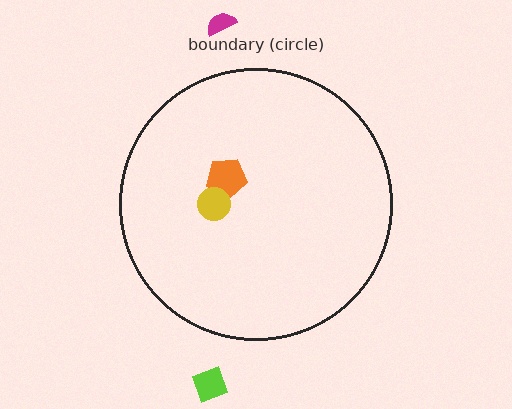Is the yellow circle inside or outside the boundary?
Inside.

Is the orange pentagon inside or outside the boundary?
Inside.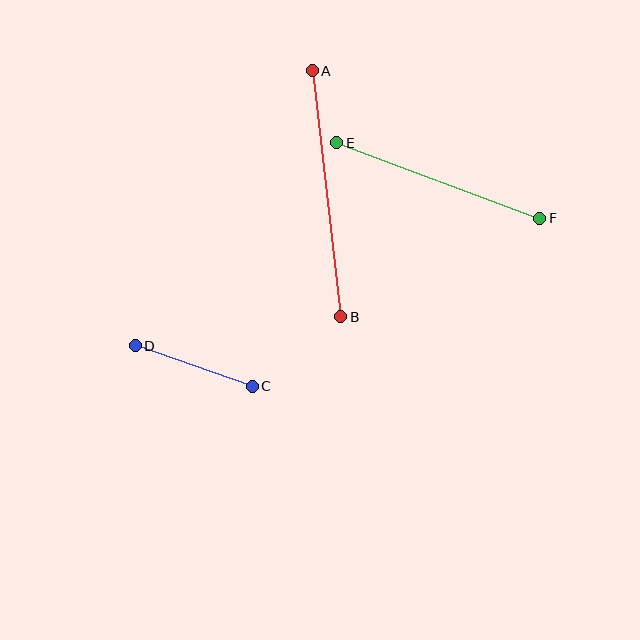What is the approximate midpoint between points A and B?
The midpoint is at approximately (326, 194) pixels.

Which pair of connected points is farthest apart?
Points A and B are farthest apart.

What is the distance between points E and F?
The distance is approximately 217 pixels.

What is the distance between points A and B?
The distance is approximately 247 pixels.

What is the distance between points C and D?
The distance is approximately 123 pixels.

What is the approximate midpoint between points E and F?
The midpoint is at approximately (438, 181) pixels.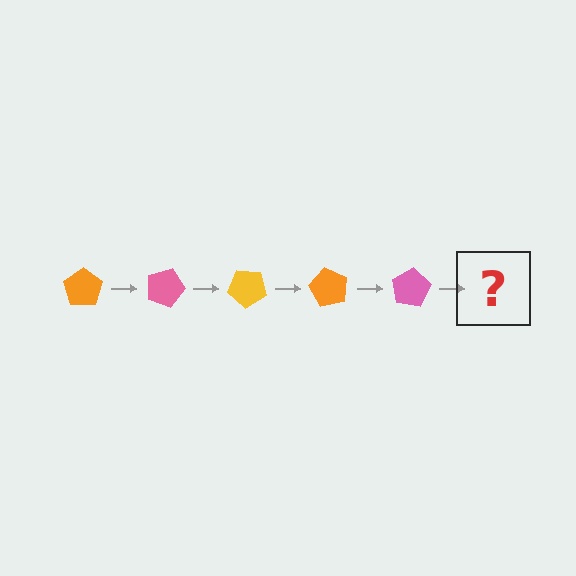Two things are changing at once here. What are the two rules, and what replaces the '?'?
The two rules are that it rotates 20 degrees each step and the color cycles through orange, pink, and yellow. The '?' should be a yellow pentagon, rotated 100 degrees from the start.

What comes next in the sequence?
The next element should be a yellow pentagon, rotated 100 degrees from the start.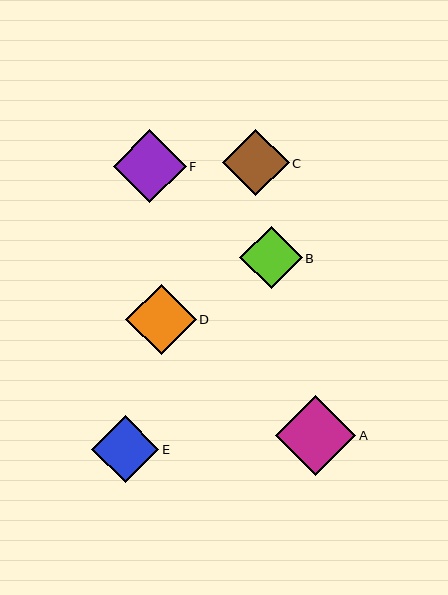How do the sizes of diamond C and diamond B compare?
Diamond C and diamond B are approximately the same size.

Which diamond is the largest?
Diamond A is the largest with a size of approximately 80 pixels.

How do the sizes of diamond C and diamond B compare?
Diamond C and diamond B are approximately the same size.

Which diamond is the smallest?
Diamond B is the smallest with a size of approximately 62 pixels.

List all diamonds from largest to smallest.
From largest to smallest: A, F, D, E, C, B.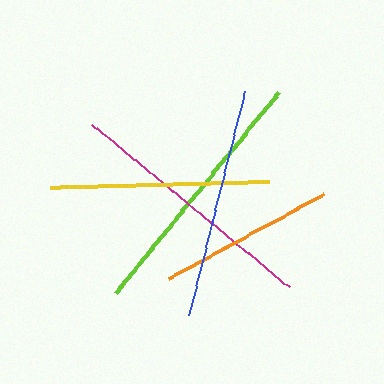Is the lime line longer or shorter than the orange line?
The lime line is longer than the orange line.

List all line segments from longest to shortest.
From longest to shortest: lime, magenta, blue, yellow, orange.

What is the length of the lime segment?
The lime segment is approximately 259 pixels long.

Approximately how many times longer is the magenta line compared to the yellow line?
The magenta line is approximately 1.2 times the length of the yellow line.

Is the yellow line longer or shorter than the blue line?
The blue line is longer than the yellow line.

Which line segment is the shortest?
The orange line is the shortest at approximately 176 pixels.